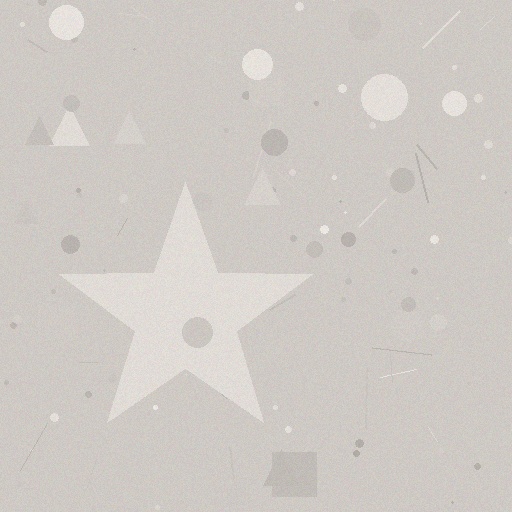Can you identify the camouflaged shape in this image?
The camouflaged shape is a star.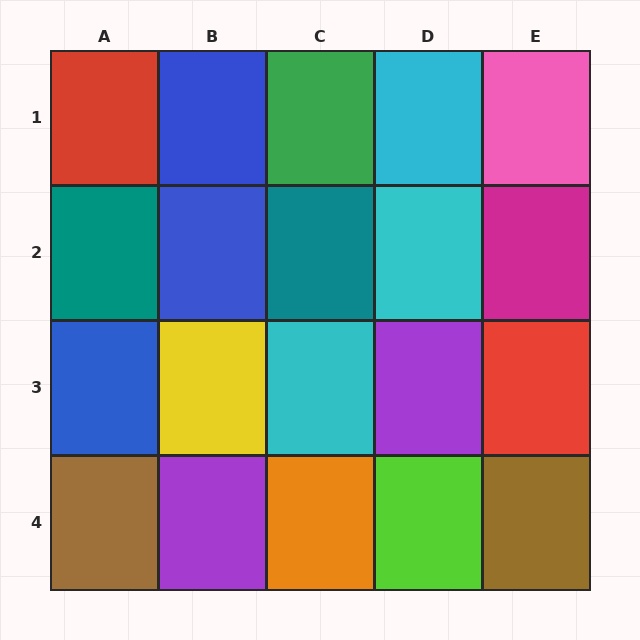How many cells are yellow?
1 cell is yellow.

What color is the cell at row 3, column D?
Purple.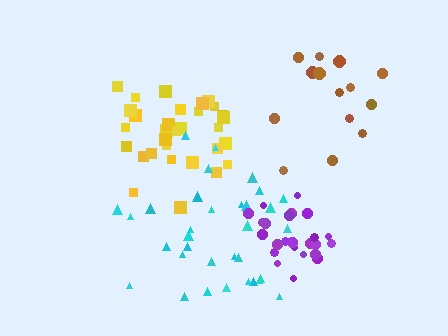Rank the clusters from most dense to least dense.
purple, yellow, cyan, brown.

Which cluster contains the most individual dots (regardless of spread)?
Cyan (33).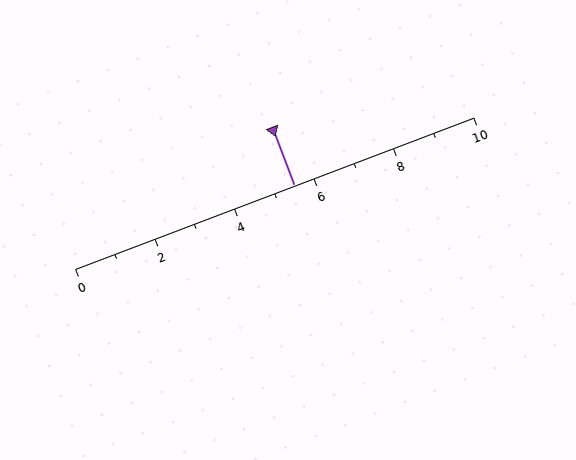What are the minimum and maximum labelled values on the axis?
The axis runs from 0 to 10.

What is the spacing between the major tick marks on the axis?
The major ticks are spaced 2 apart.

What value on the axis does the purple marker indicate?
The marker indicates approximately 5.5.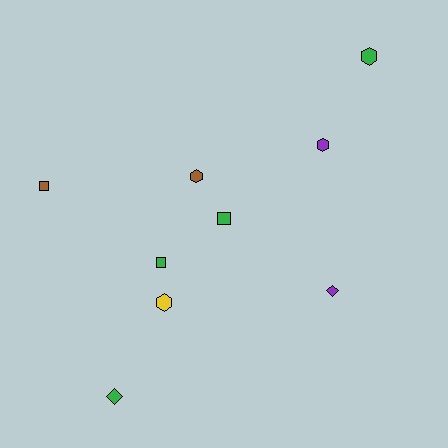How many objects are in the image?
There are 9 objects.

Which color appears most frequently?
Green, with 4 objects.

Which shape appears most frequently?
Hexagon, with 4 objects.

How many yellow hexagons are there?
There is 1 yellow hexagon.